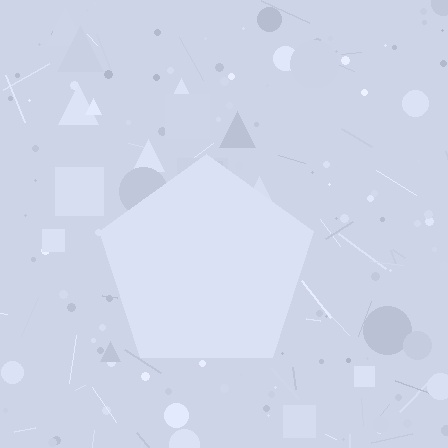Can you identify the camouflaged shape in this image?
The camouflaged shape is a pentagon.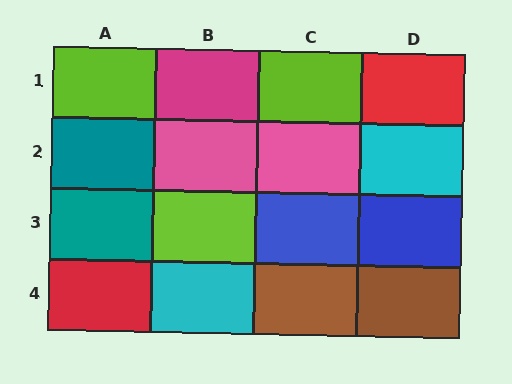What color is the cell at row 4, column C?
Brown.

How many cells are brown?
2 cells are brown.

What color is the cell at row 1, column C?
Lime.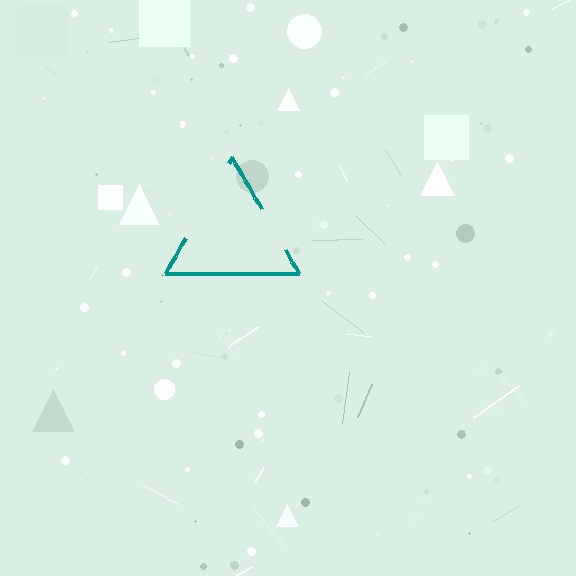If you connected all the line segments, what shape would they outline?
They would outline a triangle.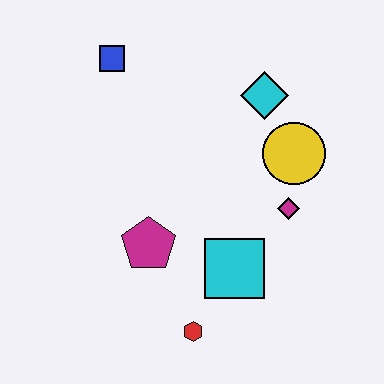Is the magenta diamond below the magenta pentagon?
No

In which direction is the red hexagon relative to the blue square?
The red hexagon is below the blue square.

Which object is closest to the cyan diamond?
The yellow circle is closest to the cyan diamond.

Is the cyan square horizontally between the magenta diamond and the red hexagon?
Yes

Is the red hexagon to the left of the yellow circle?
Yes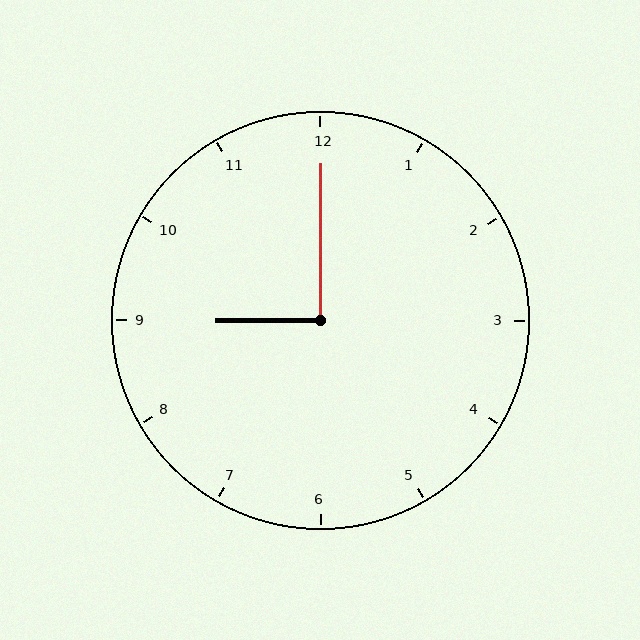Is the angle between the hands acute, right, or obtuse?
It is right.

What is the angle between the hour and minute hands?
Approximately 90 degrees.